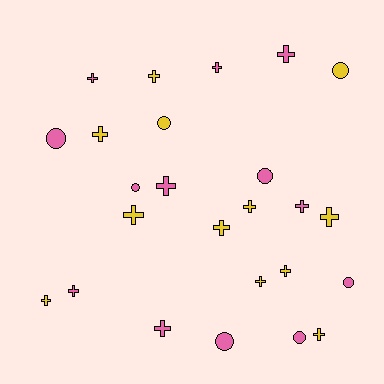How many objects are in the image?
There are 25 objects.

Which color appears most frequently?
Pink, with 13 objects.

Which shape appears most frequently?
Cross, with 17 objects.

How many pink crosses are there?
There are 7 pink crosses.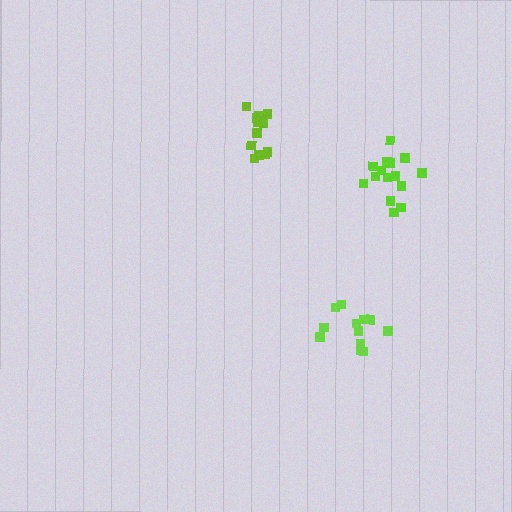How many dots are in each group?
Group 1: 13 dots, Group 2: 12 dots, Group 3: 15 dots (40 total).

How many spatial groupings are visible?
There are 3 spatial groupings.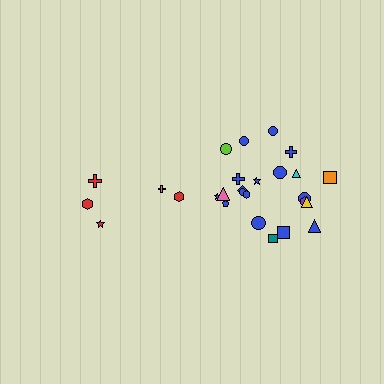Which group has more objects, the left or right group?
The right group.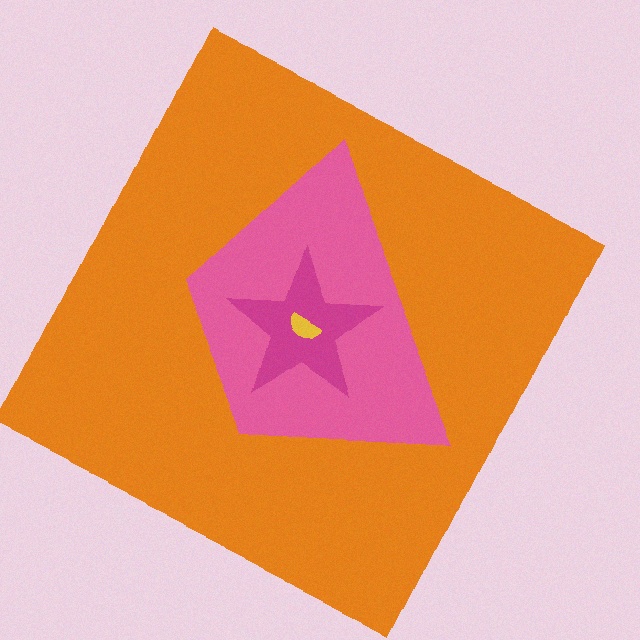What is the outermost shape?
The orange square.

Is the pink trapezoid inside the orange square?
Yes.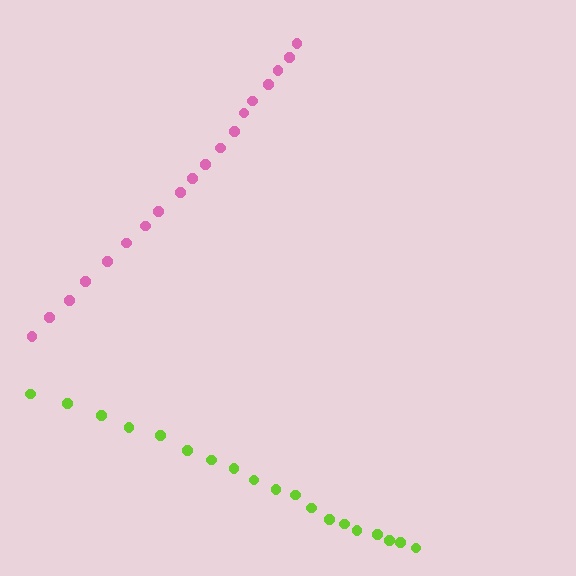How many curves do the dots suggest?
There are 2 distinct paths.